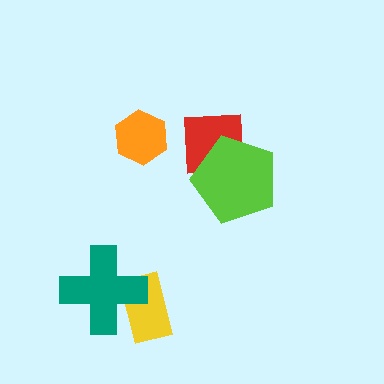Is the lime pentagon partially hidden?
No, no other shape covers it.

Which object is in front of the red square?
The lime pentagon is in front of the red square.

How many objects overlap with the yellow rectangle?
1 object overlaps with the yellow rectangle.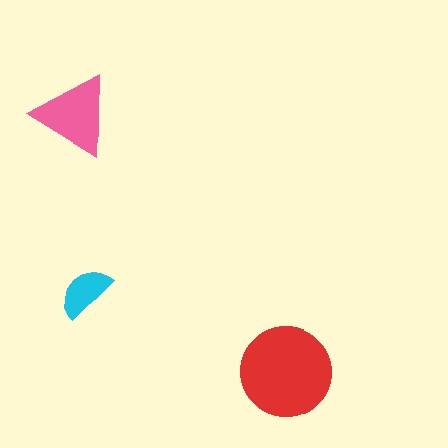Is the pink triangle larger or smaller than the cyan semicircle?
Larger.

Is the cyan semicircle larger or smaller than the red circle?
Smaller.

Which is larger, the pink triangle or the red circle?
The red circle.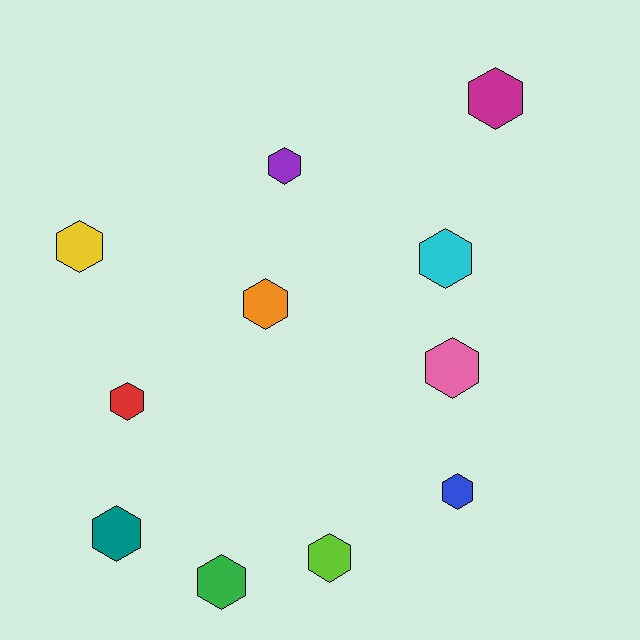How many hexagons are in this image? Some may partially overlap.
There are 11 hexagons.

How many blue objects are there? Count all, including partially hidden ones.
There is 1 blue object.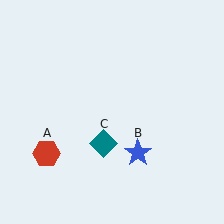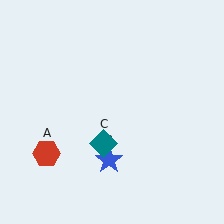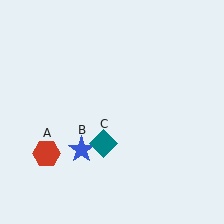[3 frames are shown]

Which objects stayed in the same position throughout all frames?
Red hexagon (object A) and teal diamond (object C) remained stationary.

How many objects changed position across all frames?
1 object changed position: blue star (object B).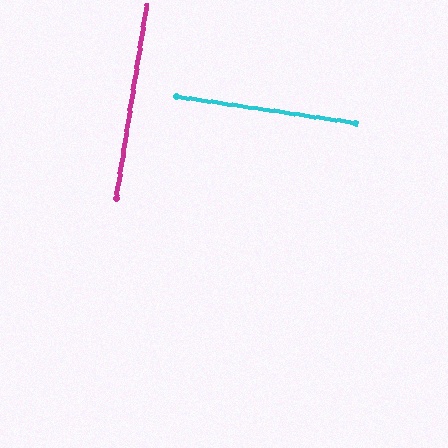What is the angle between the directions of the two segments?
Approximately 90 degrees.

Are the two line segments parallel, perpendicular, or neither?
Perpendicular — they meet at approximately 90°.